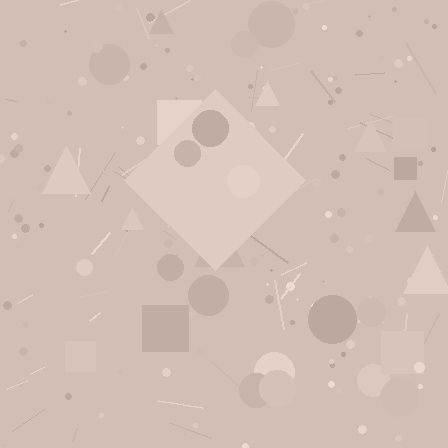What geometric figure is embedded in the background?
A diamond is embedded in the background.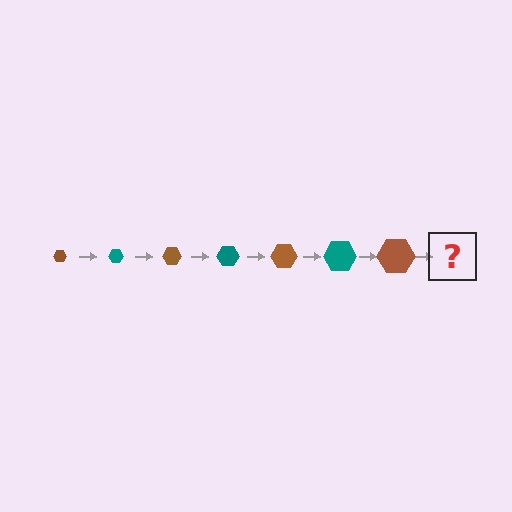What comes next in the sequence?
The next element should be a teal hexagon, larger than the previous one.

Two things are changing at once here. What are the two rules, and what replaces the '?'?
The two rules are that the hexagon grows larger each step and the color cycles through brown and teal. The '?' should be a teal hexagon, larger than the previous one.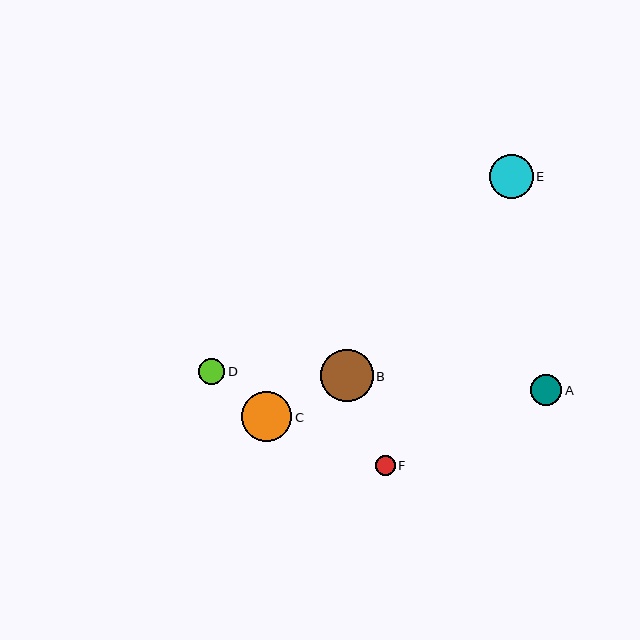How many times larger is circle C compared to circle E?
Circle C is approximately 1.1 times the size of circle E.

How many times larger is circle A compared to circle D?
Circle A is approximately 1.2 times the size of circle D.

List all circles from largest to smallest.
From largest to smallest: B, C, E, A, D, F.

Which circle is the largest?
Circle B is the largest with a size of approximately 53 pixels.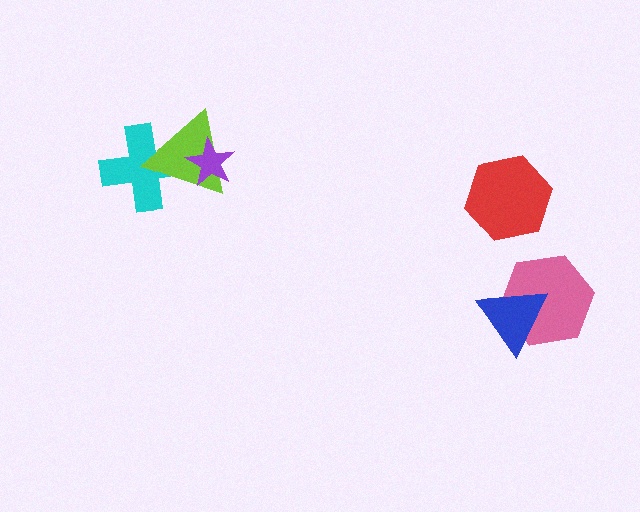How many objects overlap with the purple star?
1 object overlaps with the purple star.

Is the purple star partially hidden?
No, no other shape covers it.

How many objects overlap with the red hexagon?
0 objects overlap with the red hexagon.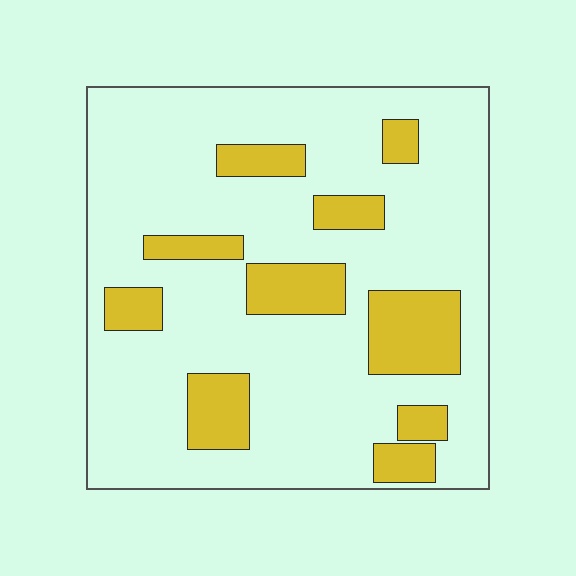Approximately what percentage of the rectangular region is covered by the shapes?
Approximately 20%.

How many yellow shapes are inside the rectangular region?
10.